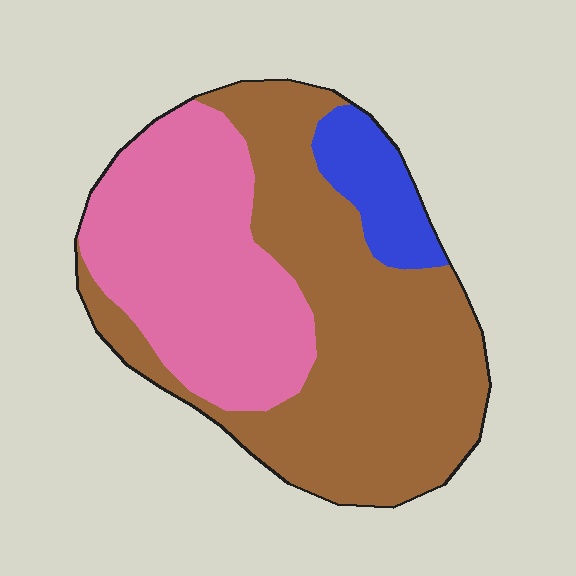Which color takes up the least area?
Blue, at roughly 10%.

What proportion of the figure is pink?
Pink covers about 35% of the figure.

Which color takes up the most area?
Brown, at roughly 55%.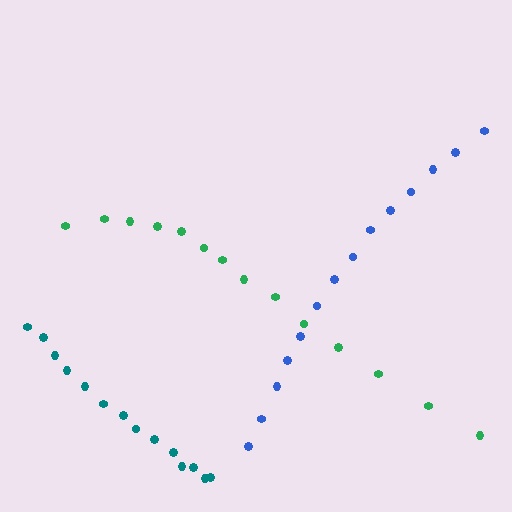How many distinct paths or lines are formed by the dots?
There are 3 distinct paths.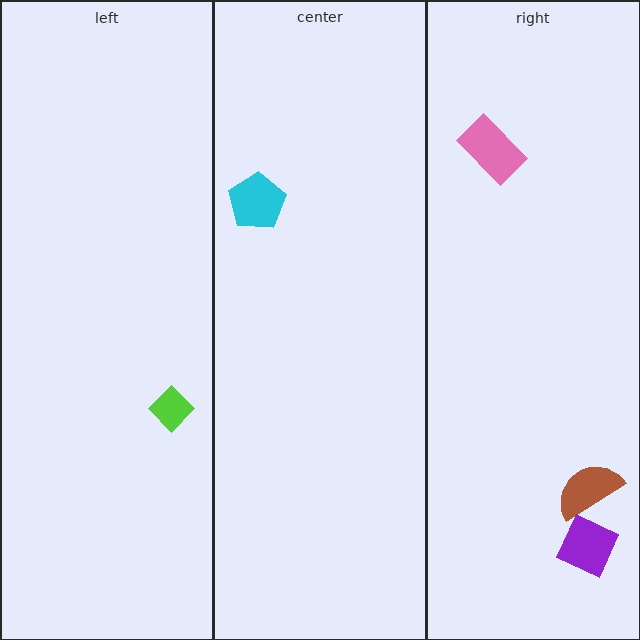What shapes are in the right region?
The brown semicircle, the purple square, the pink rectangle.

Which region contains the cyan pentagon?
The center region.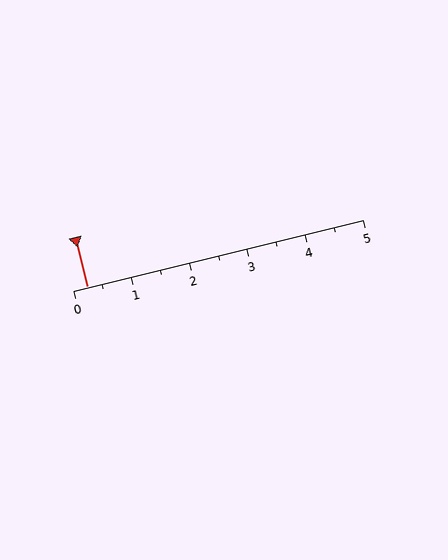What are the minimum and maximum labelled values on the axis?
The axis runs from 0 to 5.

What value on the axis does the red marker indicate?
The marker indicates approximately 0.2.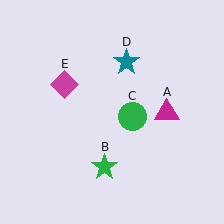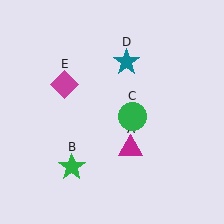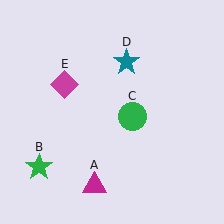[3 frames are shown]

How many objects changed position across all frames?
2 objects changed position: magenta triangle (object A), green star (object B).